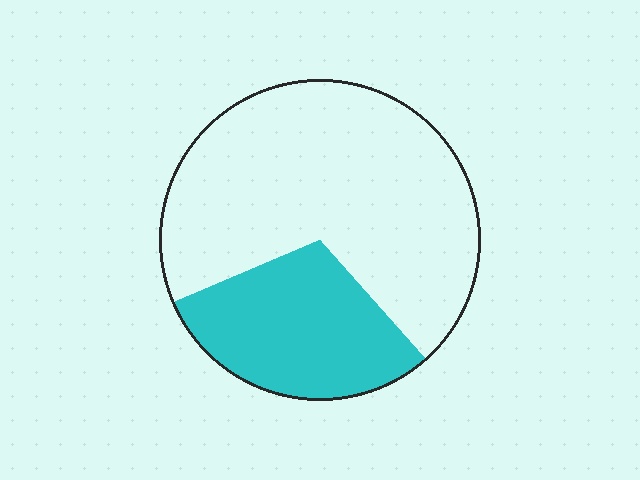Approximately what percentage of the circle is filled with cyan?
Approximately 30%.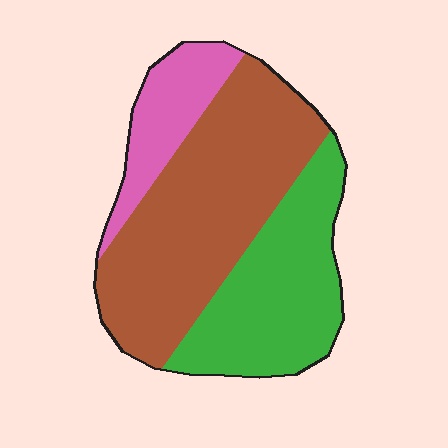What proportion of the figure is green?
Green covers about 35% of the figure.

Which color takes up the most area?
Brown, at roughly 50%.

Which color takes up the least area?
Pink, at roughly 15%.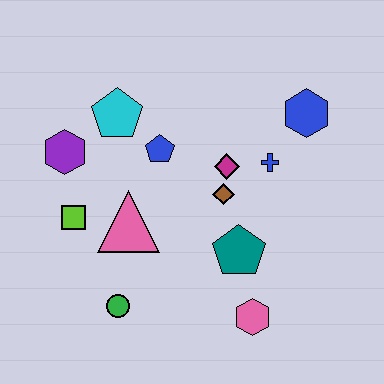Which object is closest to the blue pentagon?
The cyan pentagon is closest to the blue pentagon.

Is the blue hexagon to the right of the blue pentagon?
Yes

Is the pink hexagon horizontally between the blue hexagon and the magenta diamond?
Yes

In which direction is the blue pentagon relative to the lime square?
The blue pentagon is to the right of the lime square.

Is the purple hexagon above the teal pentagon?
Yes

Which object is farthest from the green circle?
The blue hexagon is farthest from the green circle.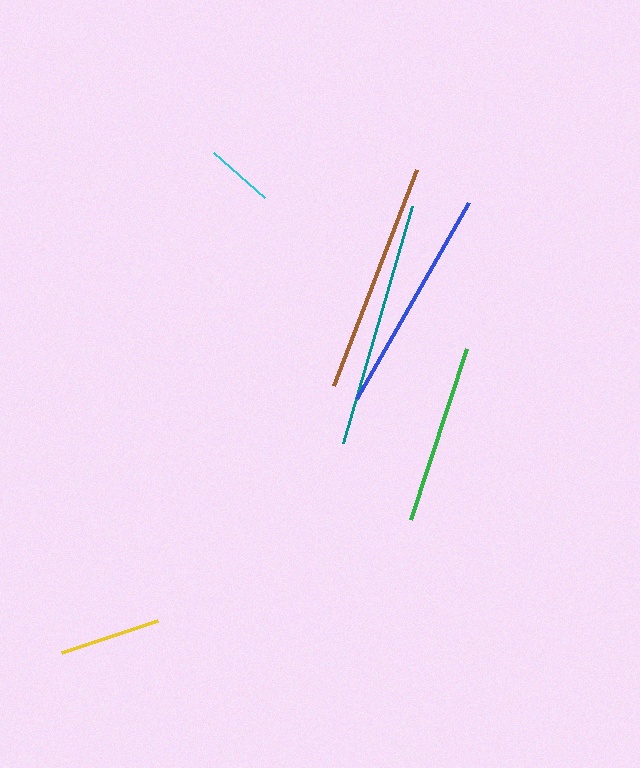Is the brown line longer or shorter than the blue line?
The brown line is longer than the blue line.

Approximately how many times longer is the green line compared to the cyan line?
The green line is approximately 2.6 times the length of the cyan line.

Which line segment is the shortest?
The cyan line is the shortest at approximately 69 pixels.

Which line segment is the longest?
The teal line is the longest at approximately 248 pixels.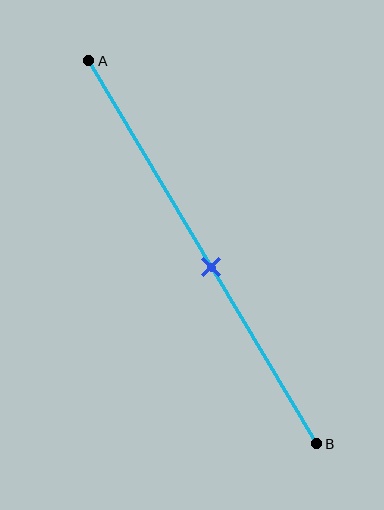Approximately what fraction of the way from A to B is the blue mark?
The blue mark is approximately 55% of the way from A to B.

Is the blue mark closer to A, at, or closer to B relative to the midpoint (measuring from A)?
The blue mark is closer to point B than the midpoint of segment AB.